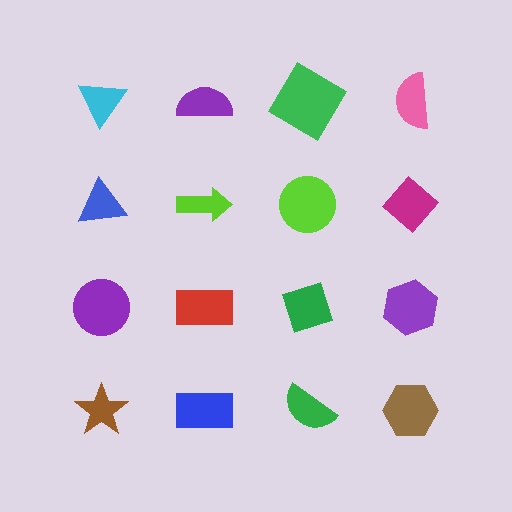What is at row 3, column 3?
A green diamond.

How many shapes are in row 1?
4 shapes.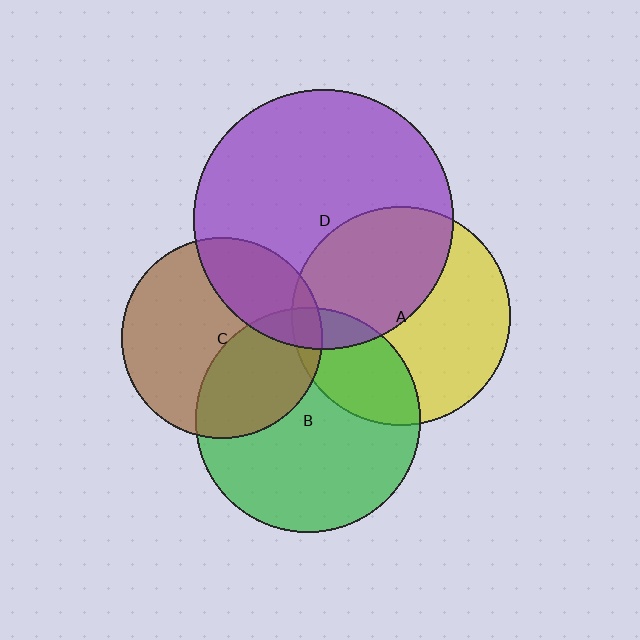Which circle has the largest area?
Circle D (purple).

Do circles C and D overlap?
Yes.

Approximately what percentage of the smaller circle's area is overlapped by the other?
Approximately 25%.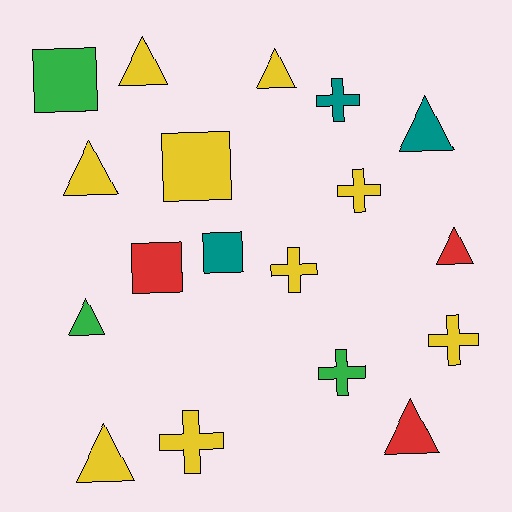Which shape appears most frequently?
Triangle, with 8 objects.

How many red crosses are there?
There are no red crosses.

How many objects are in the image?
There are 18 objects.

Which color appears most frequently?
Yellow, with 9 objects.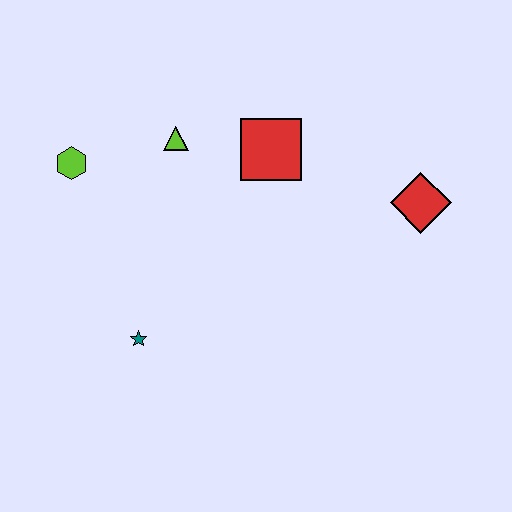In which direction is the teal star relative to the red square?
The teal star is below the red square.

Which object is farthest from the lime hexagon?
The red diamond is farthest from the lime hexagon.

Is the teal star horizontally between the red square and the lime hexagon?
Yes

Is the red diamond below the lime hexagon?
Yes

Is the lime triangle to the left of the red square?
Yes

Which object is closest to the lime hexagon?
The lime triangle is closest to the lime hexagon.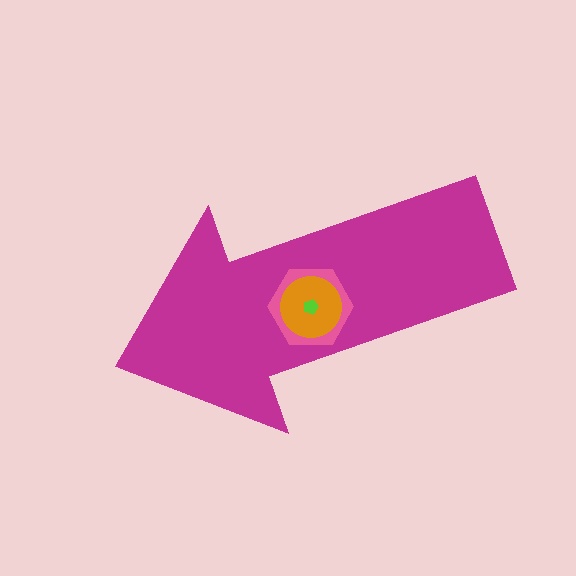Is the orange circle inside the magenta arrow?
Yes.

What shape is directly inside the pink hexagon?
The orange circle.